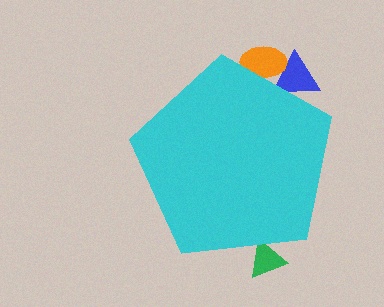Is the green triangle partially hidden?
Yes, the green triangle is partially hidden behind the cyan pentagon.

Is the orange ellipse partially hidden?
Yes, the orange ellipse is partially hidden behind the cyan pentagon.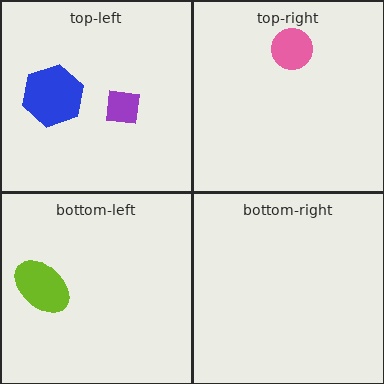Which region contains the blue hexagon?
The top-left region.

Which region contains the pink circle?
The top-right region.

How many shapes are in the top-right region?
1.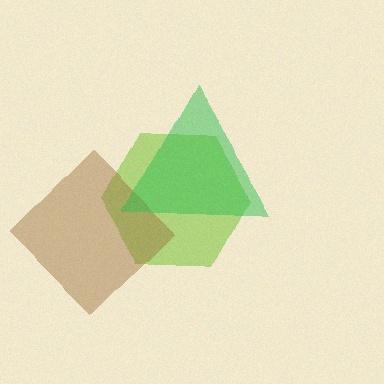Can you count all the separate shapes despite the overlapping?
Yes, there are 3 separate shapes.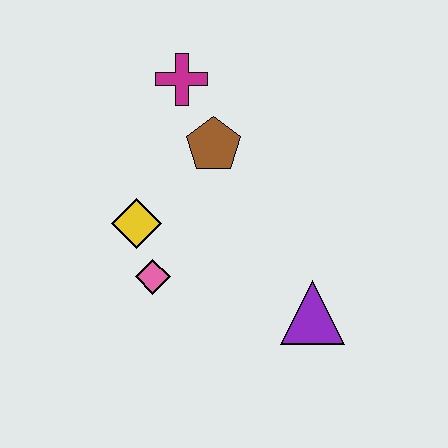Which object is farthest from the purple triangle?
The magenta cross is farthest from the purple triangle.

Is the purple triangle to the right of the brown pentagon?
Yes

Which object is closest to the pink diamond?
The yellow diamond is closest to the pink diamond.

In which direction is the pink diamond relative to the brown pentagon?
The pink diamond is below the brown pentagon.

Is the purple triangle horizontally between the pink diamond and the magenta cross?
No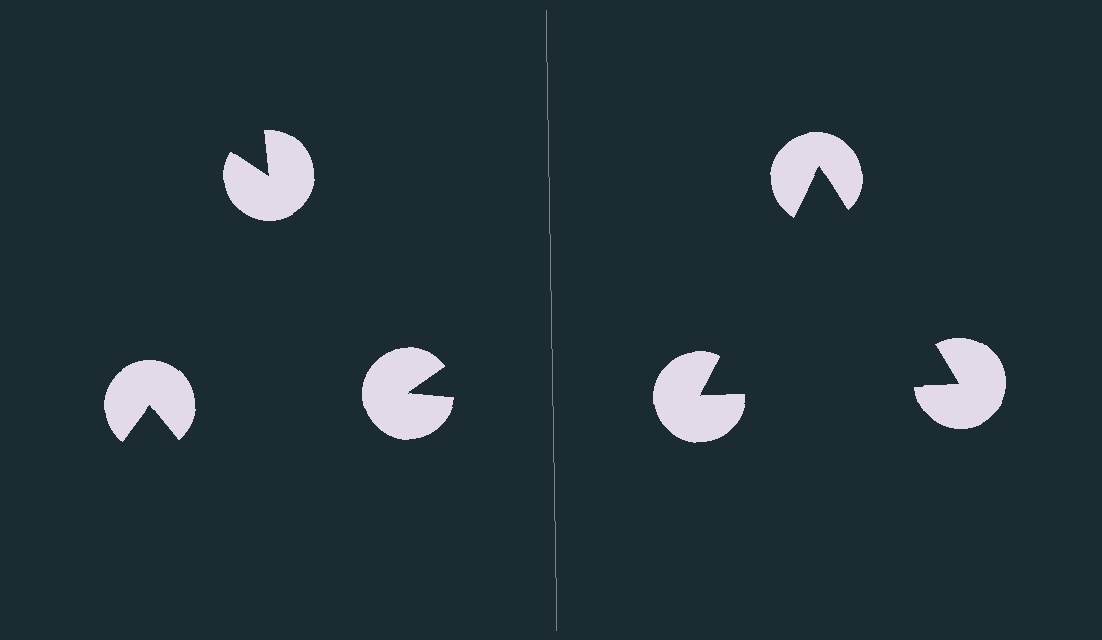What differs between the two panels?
The pac-man discs are positioned identically on both sides; only the wedge orientations differ. On the right they align to a triangle; on the left they are misaligned.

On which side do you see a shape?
An illusory triangle appears on the right side. On the left side the wedge cuts are rotated, so no coherent shape forms.